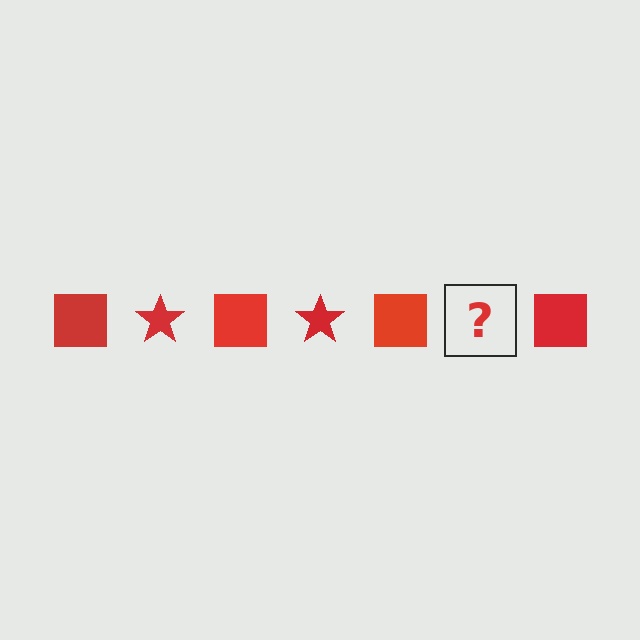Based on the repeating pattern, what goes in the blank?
The blank should be a red star.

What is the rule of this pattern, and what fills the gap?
The rule is that the pattern cycles through square, star shapes in red. The gap should be filled with a red star.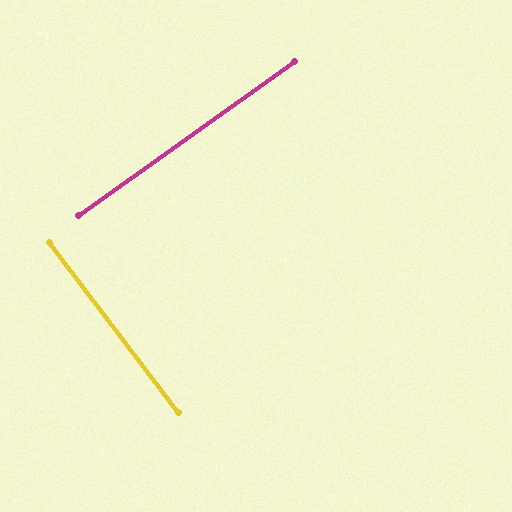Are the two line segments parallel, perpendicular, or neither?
Perpendicular — they meet at approximately 88°.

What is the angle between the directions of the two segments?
Approximately 88 degrees.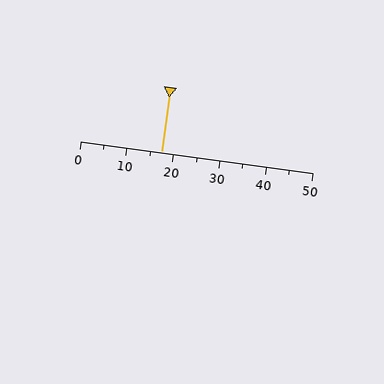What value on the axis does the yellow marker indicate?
The marker indicates approximately 17.5.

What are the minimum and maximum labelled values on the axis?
The axis runs from 0 to 50.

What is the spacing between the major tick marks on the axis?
The major ticks are spaced 10 apart.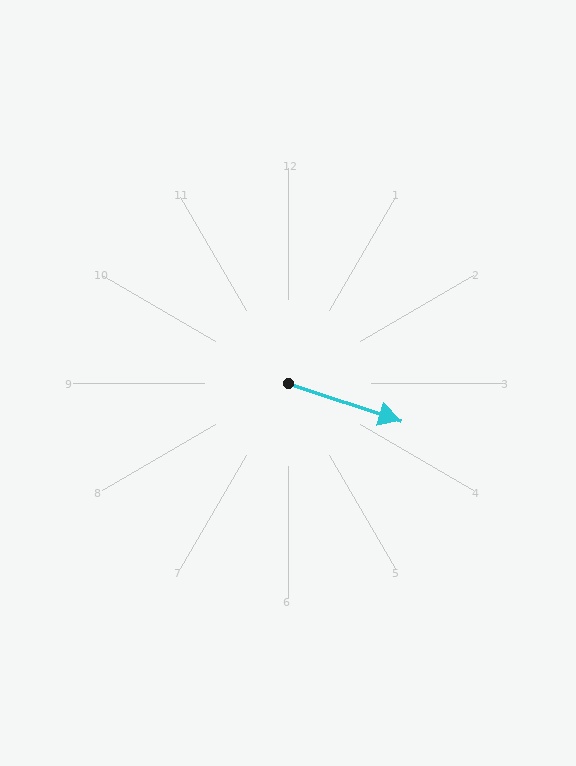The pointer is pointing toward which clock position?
Roughly 4 o'clock.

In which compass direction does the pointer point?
East.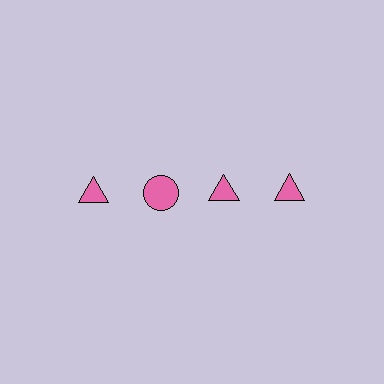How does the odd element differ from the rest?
It has a different shape: circle instead of triangle.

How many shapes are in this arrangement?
There are 4 shapes arranged in a grid pattern.